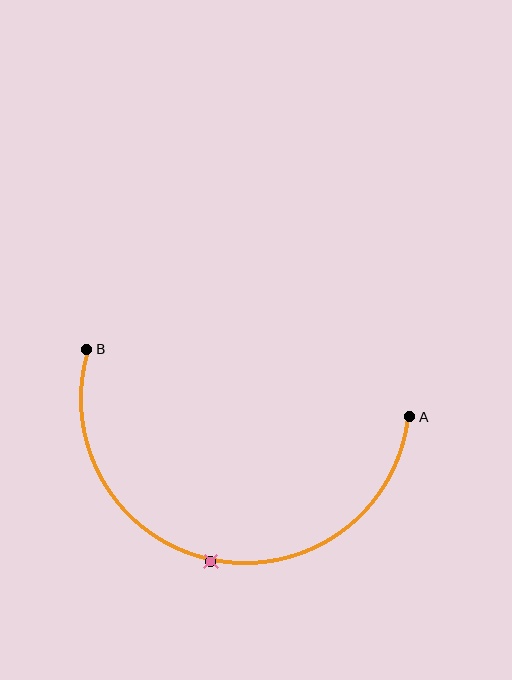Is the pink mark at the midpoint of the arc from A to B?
Yes. The pink mark lies on the arc at equal arc-length from both A and B — it is the arc midpoint.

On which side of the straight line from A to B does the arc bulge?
The arc bulges below the straight line connecting A and B.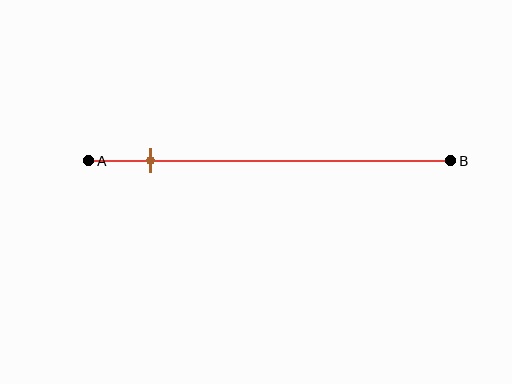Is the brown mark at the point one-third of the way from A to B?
No, the mark is at about 15% from A, not at the 33% one-third point.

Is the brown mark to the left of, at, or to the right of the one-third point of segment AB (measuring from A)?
The brown mark is to the left of the one-third point of segment AB.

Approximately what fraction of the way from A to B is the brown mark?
The brown mark is approximately 15% of the way from A to B.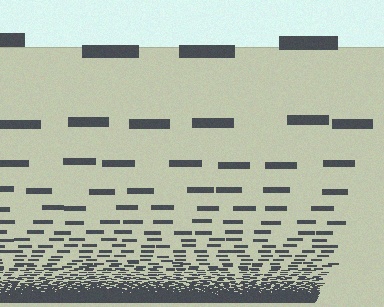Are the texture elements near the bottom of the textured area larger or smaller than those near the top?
Smaller. The gradient is inverted — elements near the bottom are smaller and denser.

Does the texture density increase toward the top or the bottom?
Density increases toward the bottom.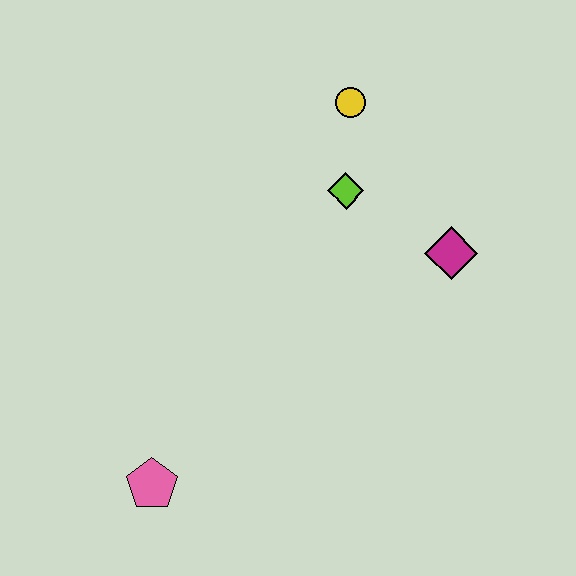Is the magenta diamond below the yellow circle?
Yes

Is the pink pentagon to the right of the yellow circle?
No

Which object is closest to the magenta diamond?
The lime diamond is closest to the magenta diamond.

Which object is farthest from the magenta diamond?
The pink pentagon is farthest from the magenta diamond.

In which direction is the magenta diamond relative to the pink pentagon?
The magenta diamond is to the right of the pink pentagon.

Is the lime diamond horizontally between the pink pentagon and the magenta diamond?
Yes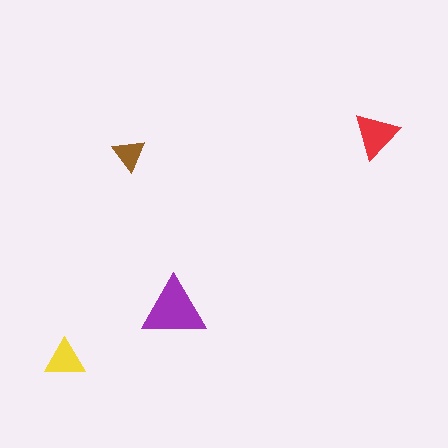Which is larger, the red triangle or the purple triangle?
The purple one.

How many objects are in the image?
There are 4 objects in the image.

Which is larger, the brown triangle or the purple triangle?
The purple one.